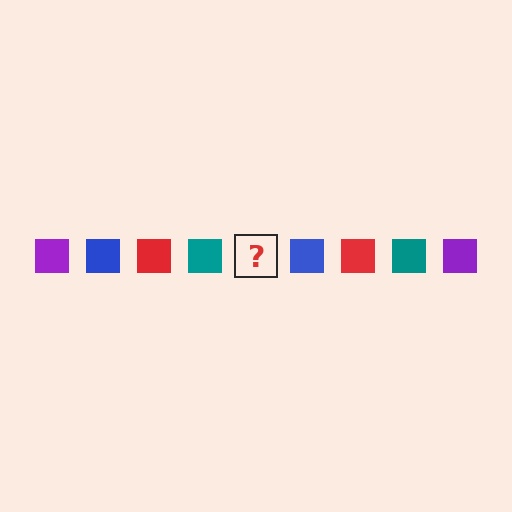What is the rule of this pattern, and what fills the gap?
The rule is that the pattern cycles through purple, blue, red, teal squares. The gap should be filled with a purple square.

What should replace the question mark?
The question mark should be replaced with a purple square.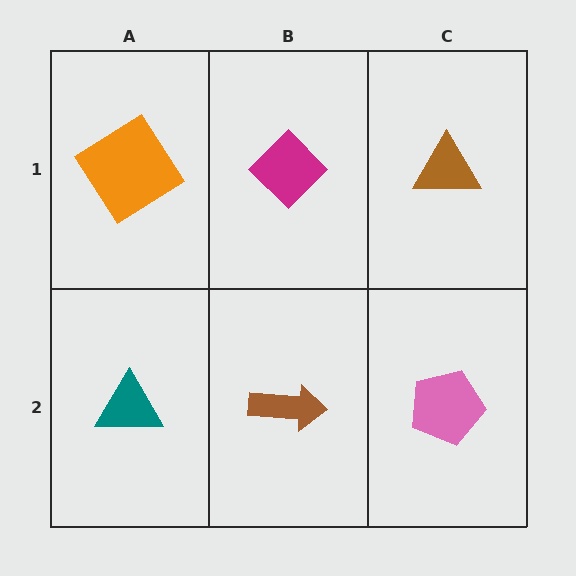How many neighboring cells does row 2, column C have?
2.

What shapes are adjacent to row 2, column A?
An orange diamond (row 1, column A), a brown arrow (row 2, column B).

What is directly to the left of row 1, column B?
An orange diamond.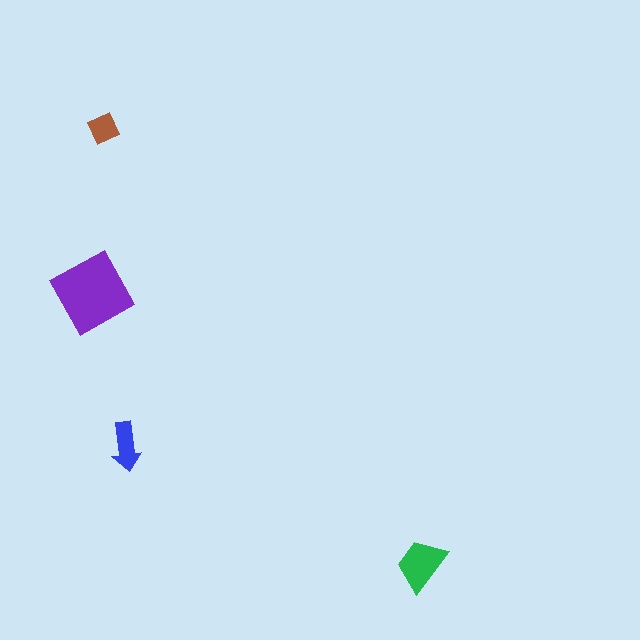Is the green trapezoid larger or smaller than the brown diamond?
Larger.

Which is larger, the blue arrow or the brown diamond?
The blue arrow.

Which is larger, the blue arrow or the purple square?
The purple square.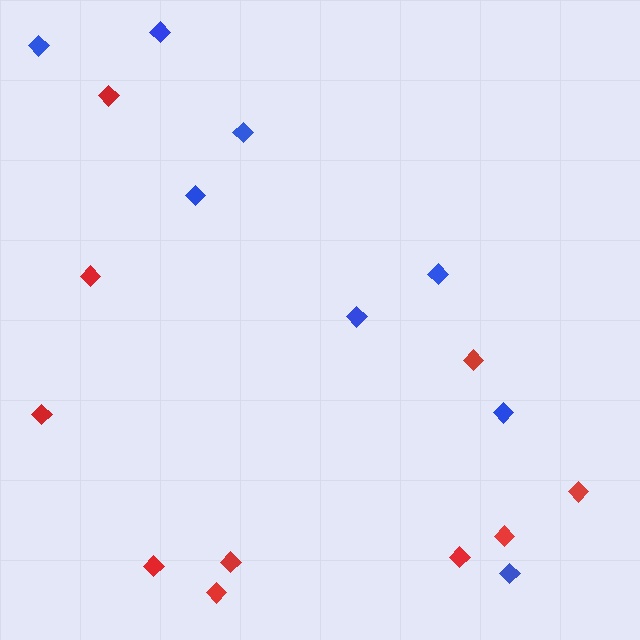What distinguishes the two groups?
There are 2 groups: one group of blue diamonds (8) and one group of red diamonds (10).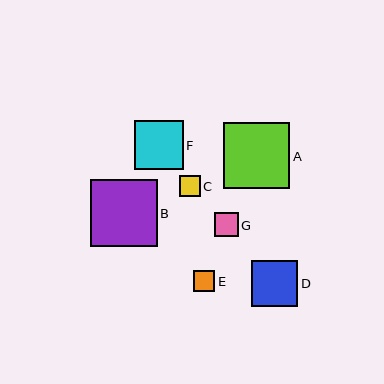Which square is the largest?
Square B is the largest with a size of approximately 67 pixels.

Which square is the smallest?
Square C is the smallest with a size of approximately 21 pixels.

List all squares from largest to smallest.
From largest to smallest: B, A, F, D, G, E, C.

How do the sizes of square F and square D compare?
Square F and square D are approximately the same size.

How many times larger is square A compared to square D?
Square A is approximately 1.4 times the size of square D.